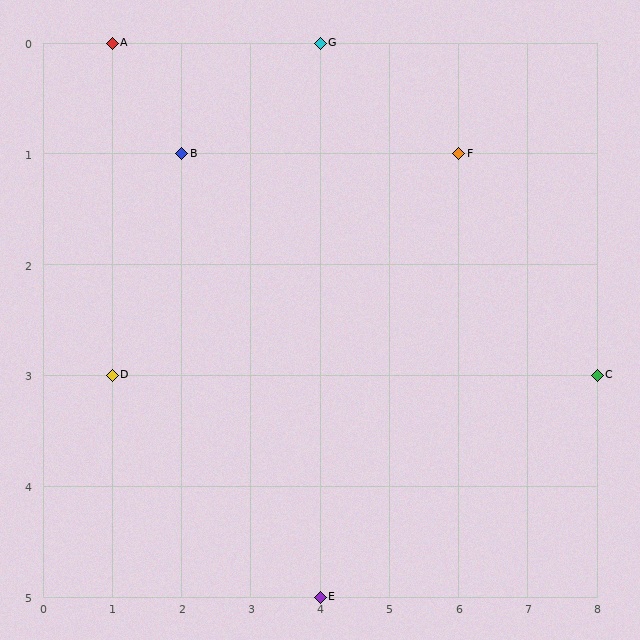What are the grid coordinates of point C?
Point C is at grid coordinates (8, 3).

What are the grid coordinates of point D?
Point D is at grid coordinates (1, 3).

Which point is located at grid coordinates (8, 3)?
Point C is at (8, 3).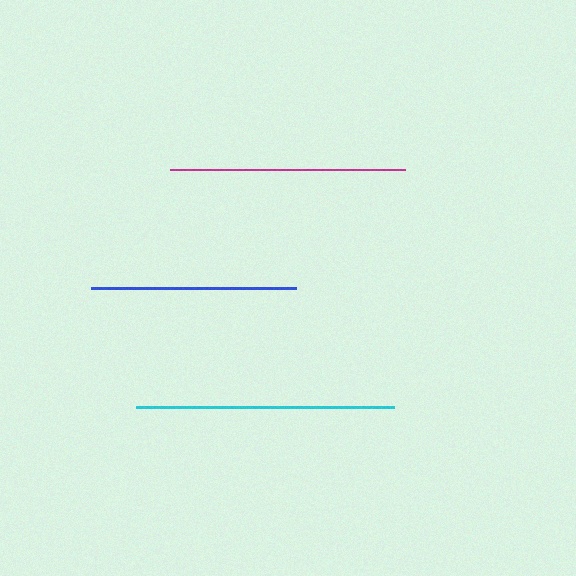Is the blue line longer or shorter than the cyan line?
The cyan line is longer than the blue line.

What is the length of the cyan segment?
The cyan segment is approximately 258 pixels long.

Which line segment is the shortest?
The blue line is the shortest at approximately 205 pixels.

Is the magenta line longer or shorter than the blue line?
The magenta line is longer than the blue line.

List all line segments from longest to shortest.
From longest to shortest: cyan, magenta, blue.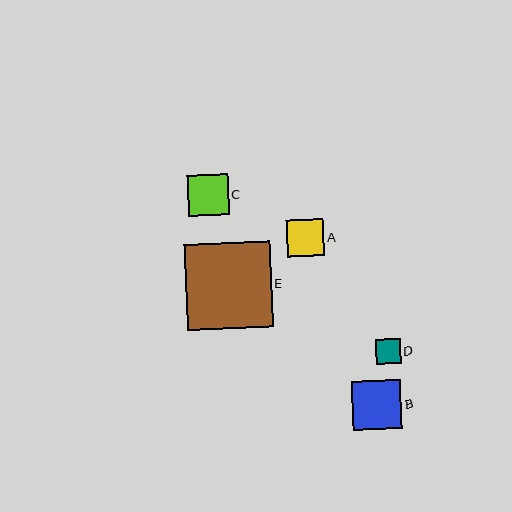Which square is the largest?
Square E is the largest with a size of approximately 86 pixels.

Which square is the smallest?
Square D is the smallest with a size of approximately 25 pixels.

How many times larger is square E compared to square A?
Square E is approximately 2.3 times the size of square A.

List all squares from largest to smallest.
From largest to smallest: E, B, C, A, D.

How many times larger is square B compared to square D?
Square B is approximately 2.0 times the size of square D.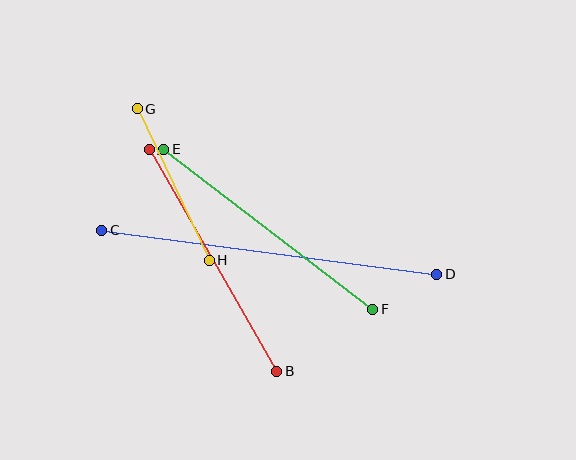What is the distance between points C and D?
The distance is approximately 337 pixels.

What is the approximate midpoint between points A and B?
The midpoint is at approximately (213, 261) pixels.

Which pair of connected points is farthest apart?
Points C and D are farthest apart.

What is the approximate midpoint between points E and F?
The midpoint is at approximately (268, 229) pixels.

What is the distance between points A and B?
The distance is approximately 256 pixels.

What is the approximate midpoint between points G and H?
The midpoint is at approximately (173, 185) pixels.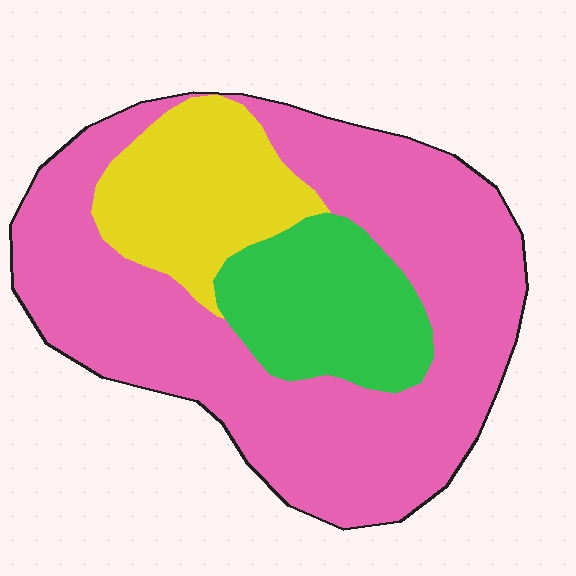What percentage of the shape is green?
Green takes up about one sixth (1/6) of the shape.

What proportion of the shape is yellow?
Yellow covers about 20% of the shape.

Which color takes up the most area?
Pink, at roughly 65%.